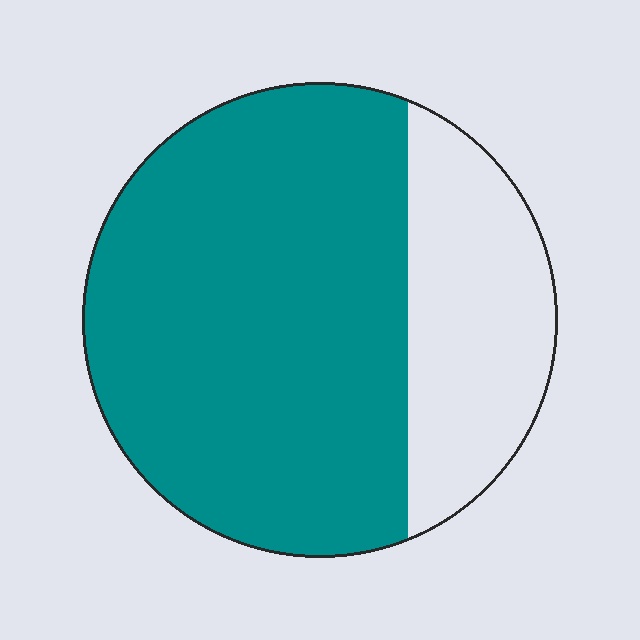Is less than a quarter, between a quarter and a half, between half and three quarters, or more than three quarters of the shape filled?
Between half and three quarters.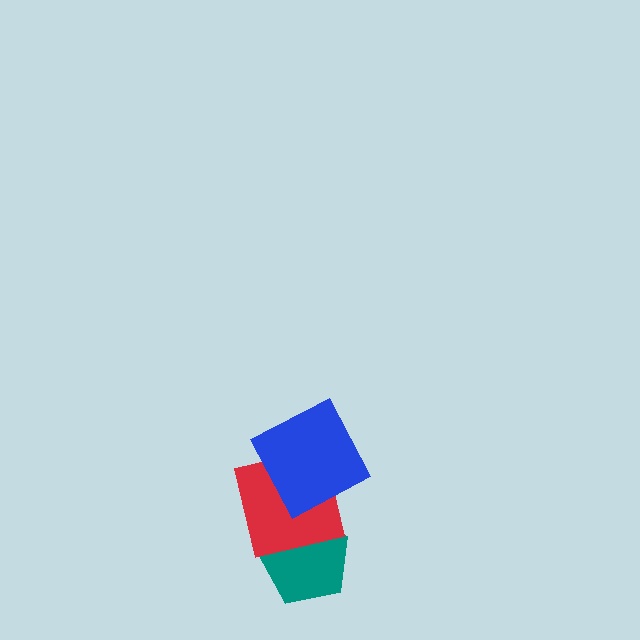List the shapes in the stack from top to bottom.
From top to bottom: the blue square, the red square, the teal pentagon.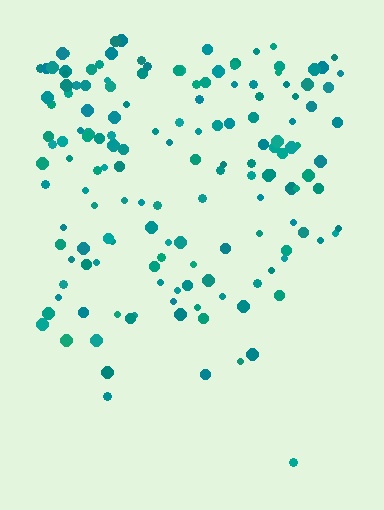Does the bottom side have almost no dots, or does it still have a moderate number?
Still a moderate number, just noticeably fewer than the top.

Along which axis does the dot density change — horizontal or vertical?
Vertical.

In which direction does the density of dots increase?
From bottom to top, with the top side densest.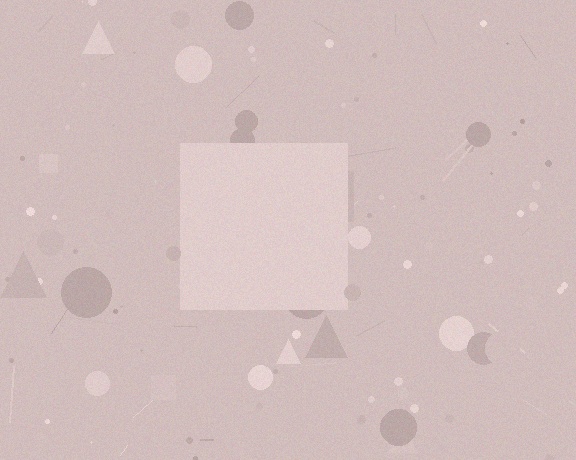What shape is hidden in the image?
A square is hidden in the image.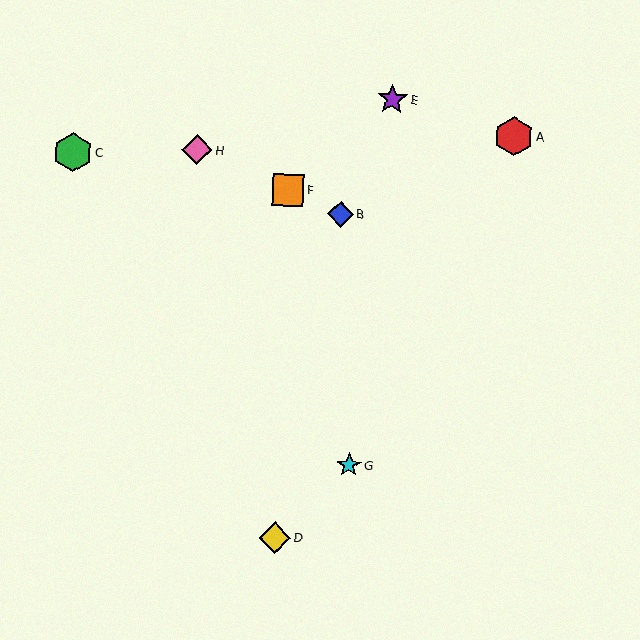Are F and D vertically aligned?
Yes, both are at x≈288.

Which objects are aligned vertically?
Objects D, F are aligned vertically.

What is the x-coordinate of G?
Object G is at x≈349.